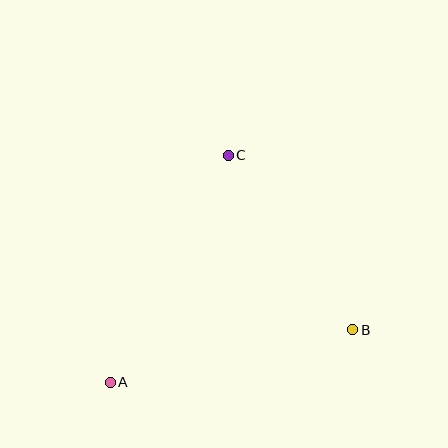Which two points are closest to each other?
Points B and C are closest to each other.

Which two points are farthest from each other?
Points A and C are farthest from each other.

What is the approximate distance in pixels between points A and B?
The distance between A and B is approximately 248 pixels.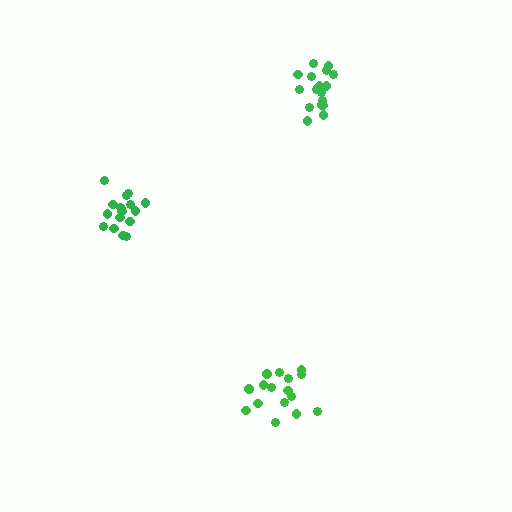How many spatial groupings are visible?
There are 3 spatial groupings.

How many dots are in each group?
Group 1: 17 dots, Group 2: 17 dots, Group 3: 19 dots (53 total).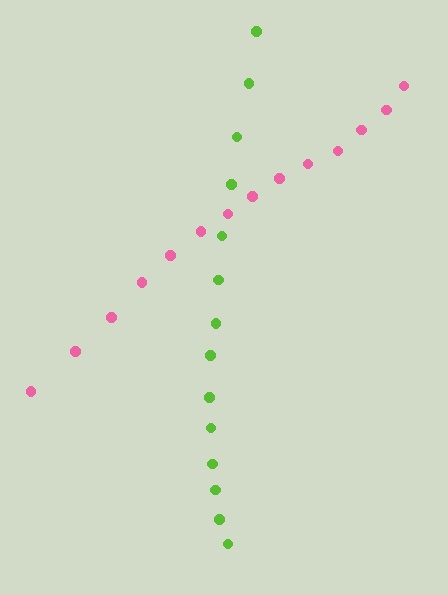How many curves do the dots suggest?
There are 2 distinct paths.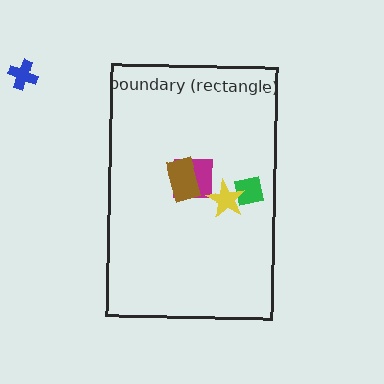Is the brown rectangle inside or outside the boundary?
Inside.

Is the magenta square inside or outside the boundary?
Inside.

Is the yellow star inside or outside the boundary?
Inside.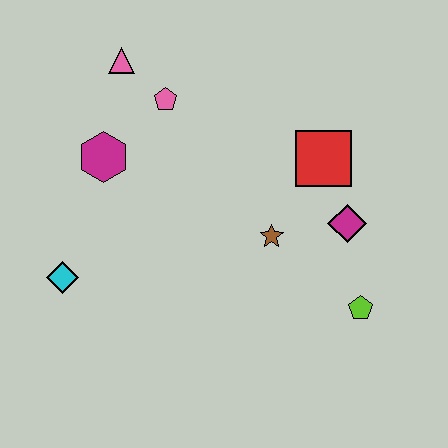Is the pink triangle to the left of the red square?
Yes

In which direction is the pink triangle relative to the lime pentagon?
The pink triangle is above the lime pentagon.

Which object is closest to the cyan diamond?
The magenta hexagon is closest to the cyan diamond.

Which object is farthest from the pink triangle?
The lime pentagon is farthest from the pink triangle.